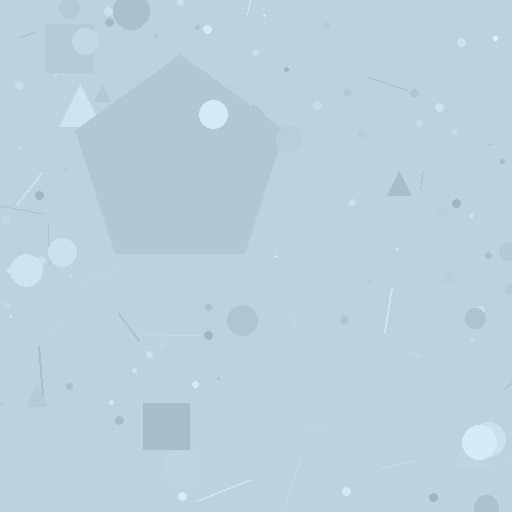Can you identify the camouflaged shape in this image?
The camouflaged shape is a pentagon.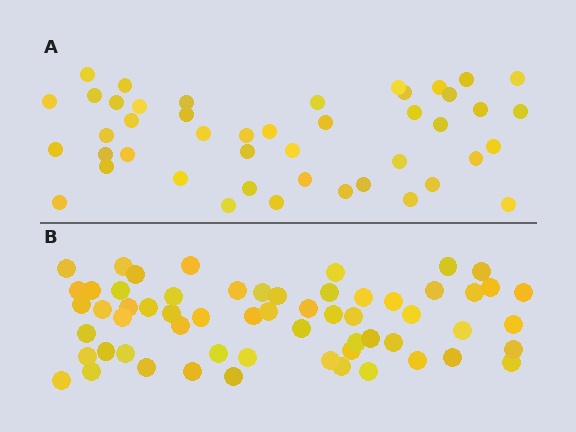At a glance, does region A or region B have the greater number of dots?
Region B (the bottom region) has more dots.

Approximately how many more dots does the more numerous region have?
Region B has approximately 15 more dots than region A.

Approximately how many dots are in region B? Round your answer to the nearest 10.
About 60 dots.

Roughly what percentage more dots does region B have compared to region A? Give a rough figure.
About 35% more.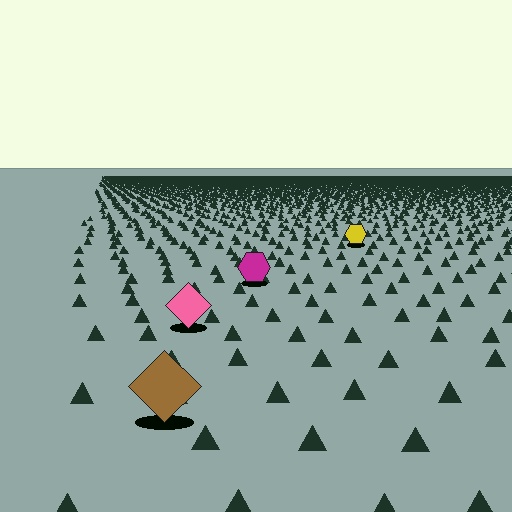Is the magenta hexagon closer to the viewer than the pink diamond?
No. The pink diamond is closer — you can tell from the texture gradient: the ground texture is coarser near it.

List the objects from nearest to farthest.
From nearest to farthest: the brown diamond, the pink diamond, the magenta hexagon, the yellow hexagon.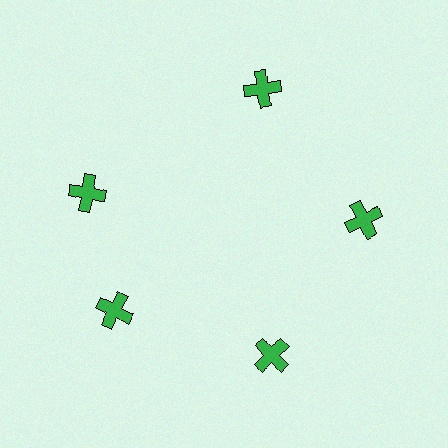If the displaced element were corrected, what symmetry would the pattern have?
It would have 5-fold rotational symmetry — the pattern would map onto itself every 72 degrees.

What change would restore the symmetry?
The symmetry would be restored by rotating it back into even spacing with its neighbors so that all 5 crosses sit at equal angles and equal distance from the center.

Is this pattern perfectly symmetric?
No. The 5 green crosses are arranged in a ring, but one element near the 10 o'clock position is rotated out of alignment along the ring, breaking the 5-fold rotational symmetry.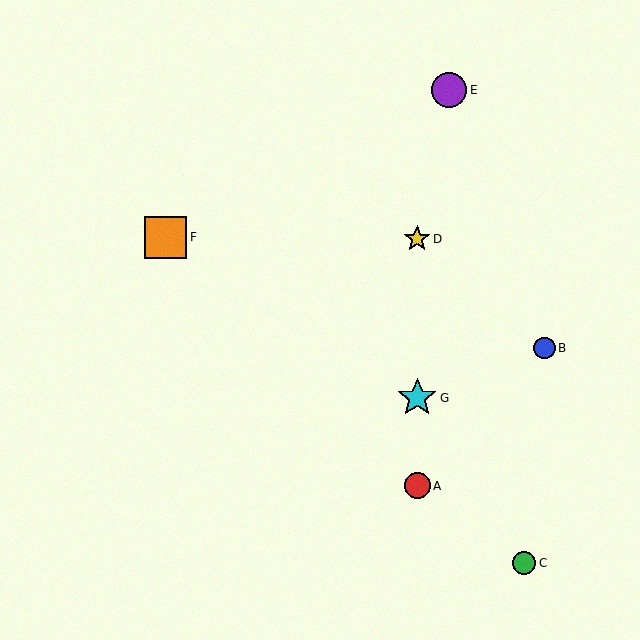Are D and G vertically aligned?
Yes, both are at x≈417.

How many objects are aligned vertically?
3 objects (A, D, G) are aligned vertically.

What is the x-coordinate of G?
Object G is at x≈417.